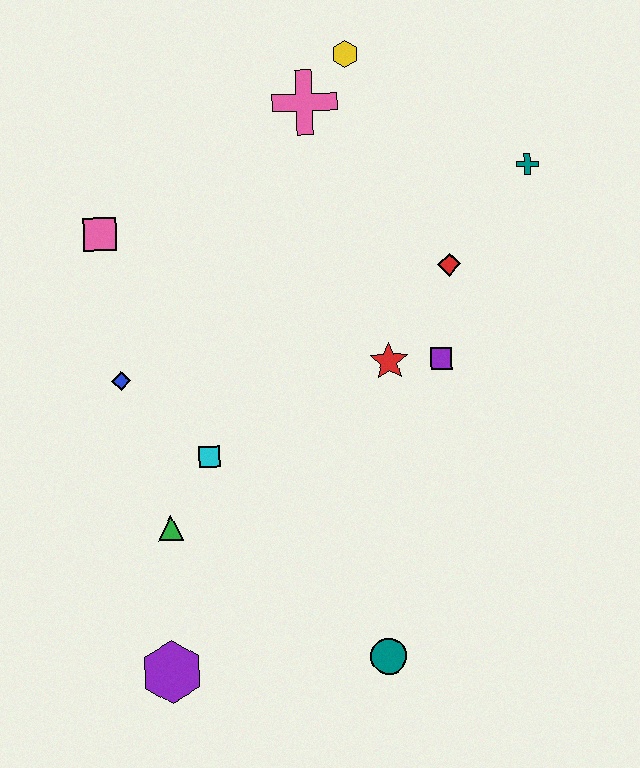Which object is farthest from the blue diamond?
The teal cross is farthest from the blue diamond.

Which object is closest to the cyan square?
The green triangle is closest to the cyan square.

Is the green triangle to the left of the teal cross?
Yes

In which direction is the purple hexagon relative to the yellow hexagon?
The purple hexagon is below the yellow hexagon.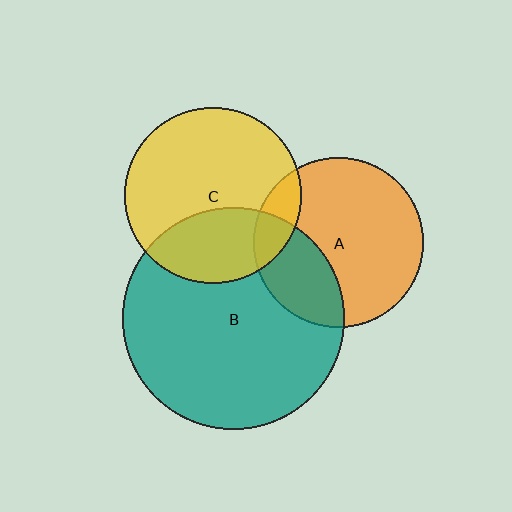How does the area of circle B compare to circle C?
Approximately 1.6 times.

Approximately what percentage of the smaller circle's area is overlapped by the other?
Approximately 35%.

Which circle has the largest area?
Circle B (teal).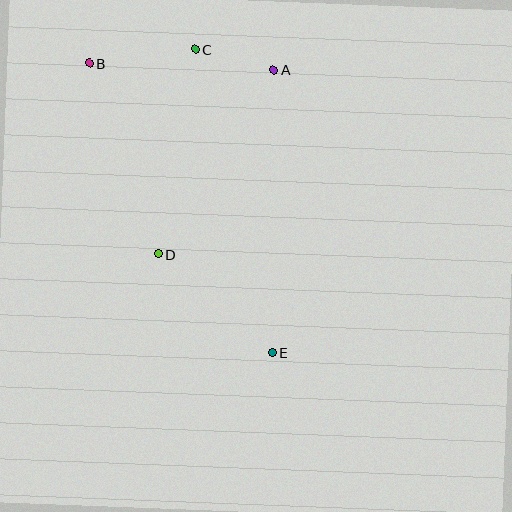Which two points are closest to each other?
Points A and C are closest to each other.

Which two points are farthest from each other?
Points B and E are farthest from each other.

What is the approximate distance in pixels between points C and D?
The distance between C and D is approximately 208 pixels.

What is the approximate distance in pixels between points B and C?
The distance between B and C is approximately 107 pixels.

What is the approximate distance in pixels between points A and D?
The distance between A and D is approximately 217 pixels.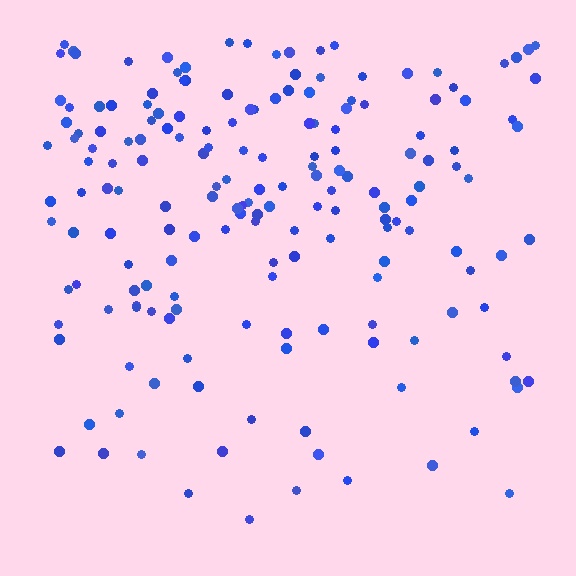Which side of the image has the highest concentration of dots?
The top.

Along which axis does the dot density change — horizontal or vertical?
Vertical.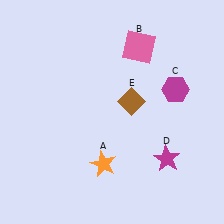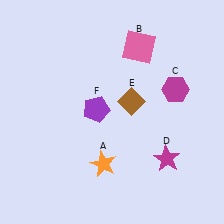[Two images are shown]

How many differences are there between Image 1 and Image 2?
There is 1 difference between the two images.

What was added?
A purple pentagon (F) was added in Image 2.